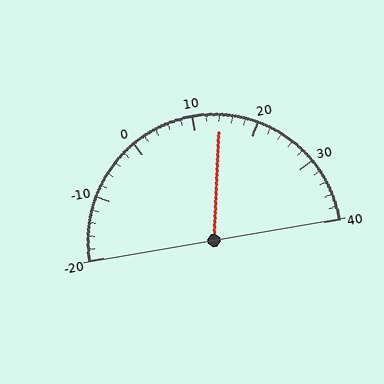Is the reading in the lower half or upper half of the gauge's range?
The reading is in the upper half of the range (-20 to 40).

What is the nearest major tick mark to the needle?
The nearest major tick mark is 10.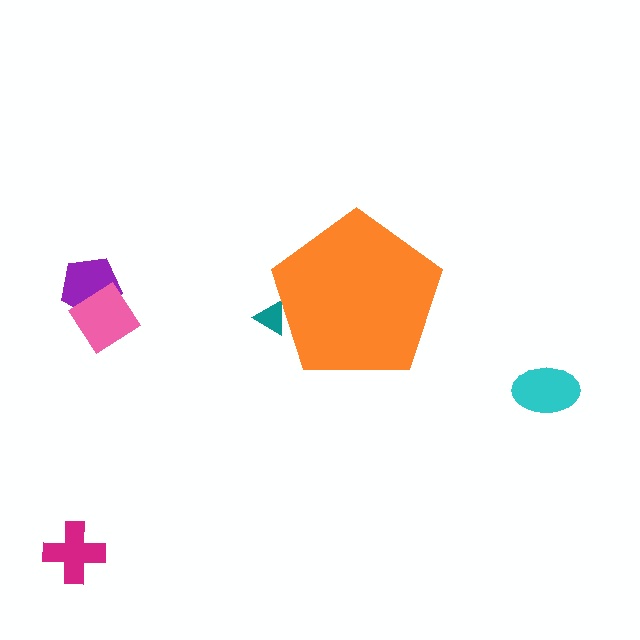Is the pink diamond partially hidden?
No, the pink diamond is fully visible.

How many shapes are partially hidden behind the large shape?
1 shape is partially hidden.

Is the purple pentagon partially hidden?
No, the purple pentagon is fully visible.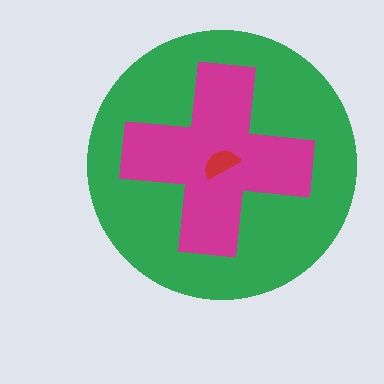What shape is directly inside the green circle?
The magenta cross.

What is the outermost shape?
The green circle.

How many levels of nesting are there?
3.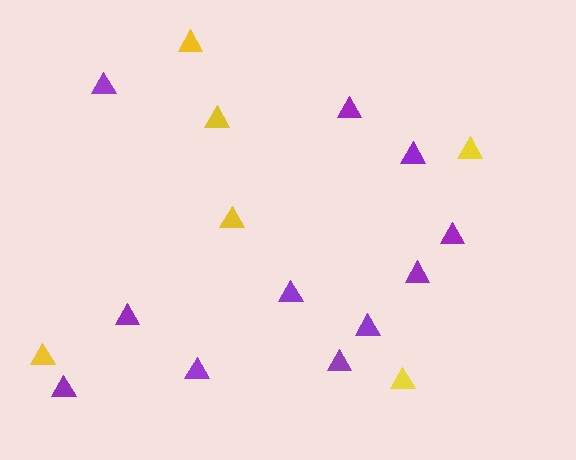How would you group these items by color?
There are 2 groups: one group of yellow triangles (6) and one group of purple triangles (11).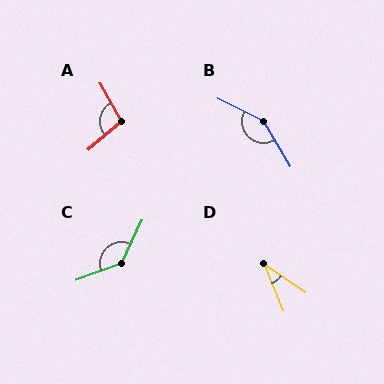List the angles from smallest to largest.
D (34°), A (102°), C (135°), B (147°).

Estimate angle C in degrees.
Approximately 135 degrees.